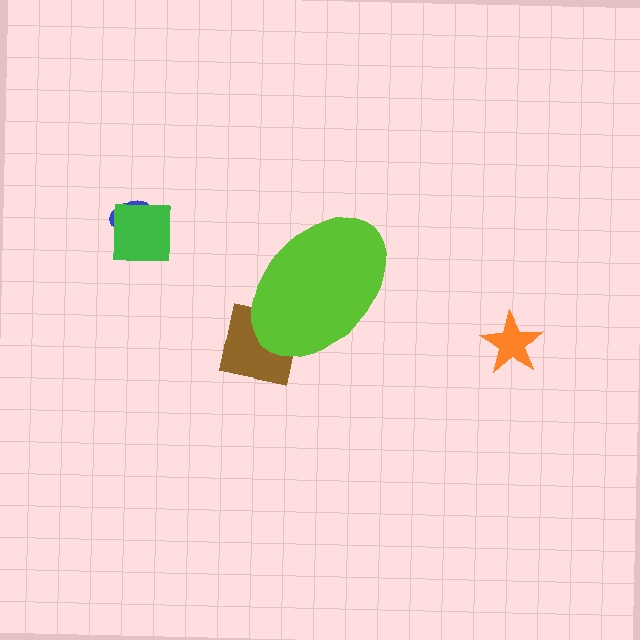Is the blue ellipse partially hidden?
No, the blue ellipse is fully visible.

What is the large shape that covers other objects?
A lime ellipse.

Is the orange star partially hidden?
No, the orange star is fully visible.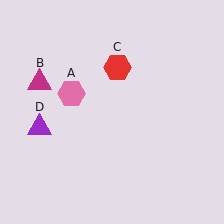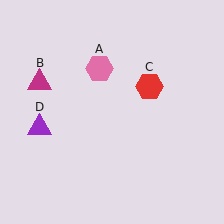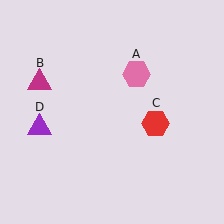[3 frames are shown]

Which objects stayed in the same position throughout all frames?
Magenta triangle (object B) and purple triangle (object D) remained stationary.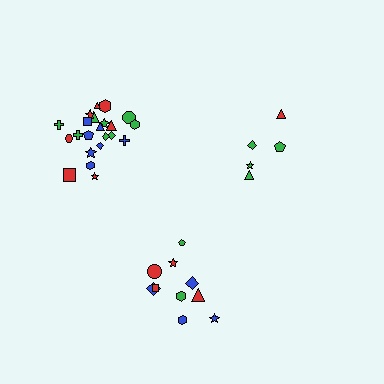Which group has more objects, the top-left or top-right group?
The top-left group.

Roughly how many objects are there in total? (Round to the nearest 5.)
Roughly 35 objects in total.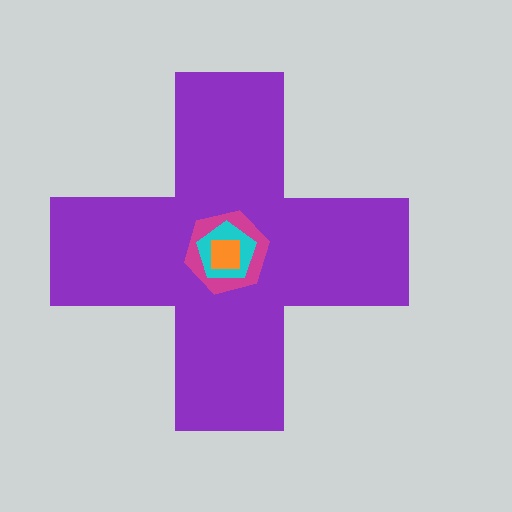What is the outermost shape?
The purple cross.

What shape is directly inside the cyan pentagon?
The orange square.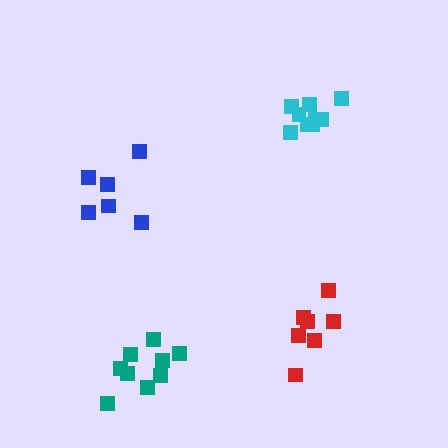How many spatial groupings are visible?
There are 4 spatial groupings.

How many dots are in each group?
Group 1: 6 dots, Group 2: 9 dots, Group 3: 7 dots, Group 4: 9 dots (31 total).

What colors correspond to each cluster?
The clusters are colored: blue, cyan, red, teal.